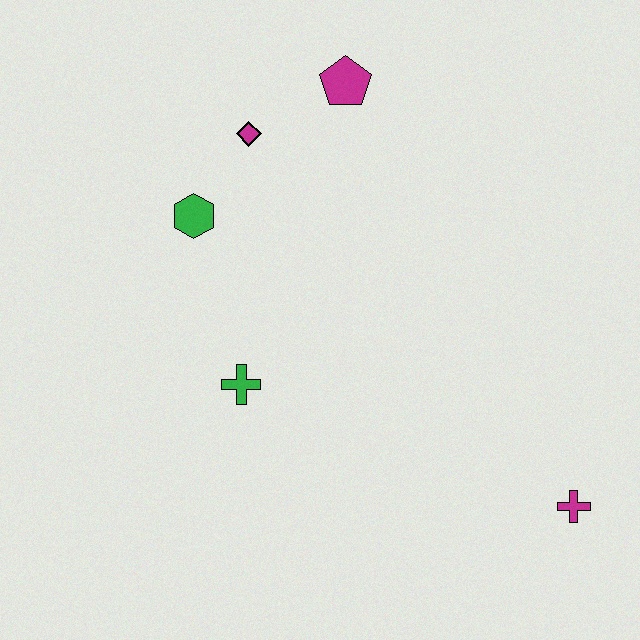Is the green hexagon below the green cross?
No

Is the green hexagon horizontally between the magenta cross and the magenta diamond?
No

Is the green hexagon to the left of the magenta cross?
Yes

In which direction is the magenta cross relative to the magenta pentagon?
The magenta cross is below the magenta pentagon.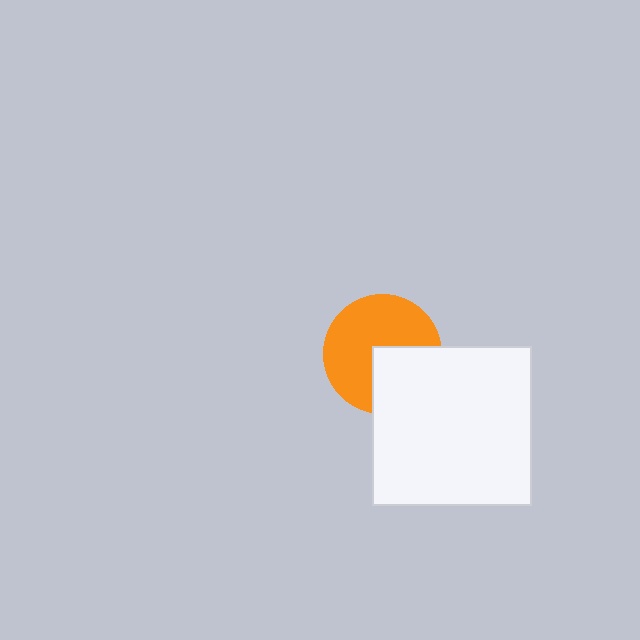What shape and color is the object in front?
The object in front is a white square.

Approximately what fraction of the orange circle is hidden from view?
Roughly 36% of the orange circle is hidden behind the white square.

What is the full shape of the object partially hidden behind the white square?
The partially hidden object is an orange circle.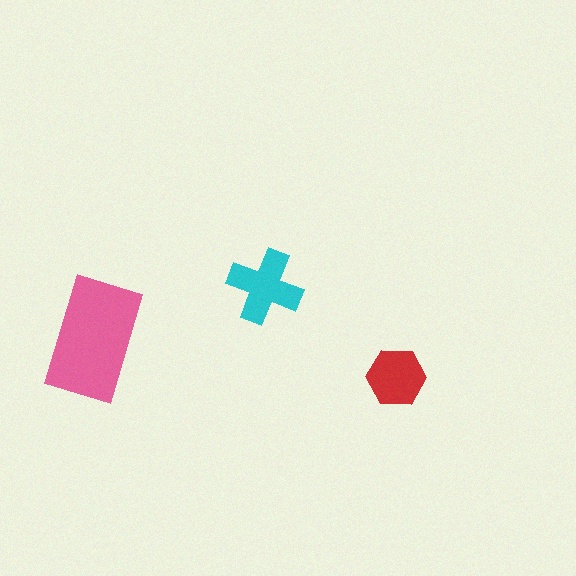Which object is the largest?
The pink rectangle.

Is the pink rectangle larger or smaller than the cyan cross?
Larger.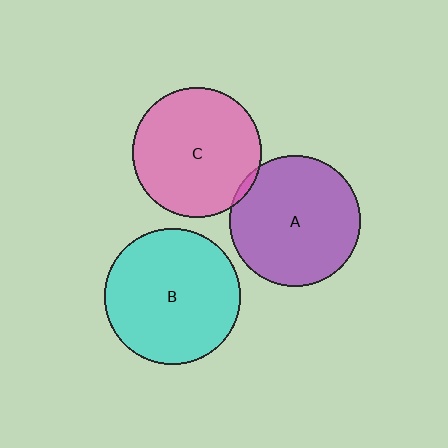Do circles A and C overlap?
Yes.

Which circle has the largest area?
Circle B (cyan).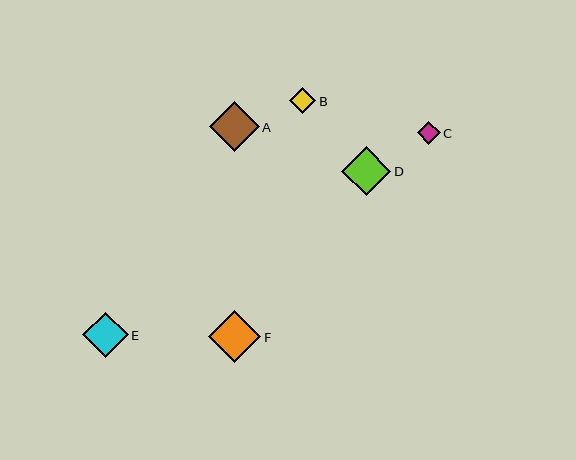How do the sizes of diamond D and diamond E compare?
Diamond D and diamond E are approximately the same size.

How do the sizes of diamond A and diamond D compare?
Diamond A and diamond D are approximately the same size.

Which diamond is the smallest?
Diamond C is the smallest with a size of approximately 23 pixels.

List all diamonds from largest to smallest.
From largest to smallest: F, A, D, E, B, C.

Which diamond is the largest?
Diamond F is the largest with a size of approximately 52 pixels.